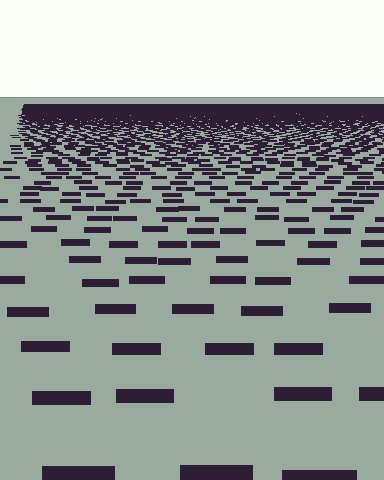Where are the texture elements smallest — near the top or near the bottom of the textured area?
Near the top.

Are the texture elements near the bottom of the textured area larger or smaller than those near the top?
Larger. Near the bottom, elements are closer to the viewer and appear at a bigger on-screen size.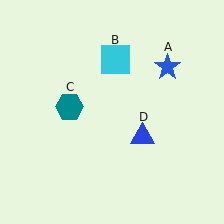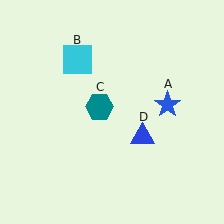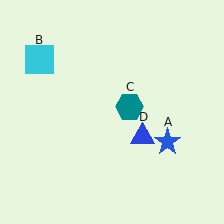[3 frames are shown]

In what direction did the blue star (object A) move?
The blue star (object A) moved down.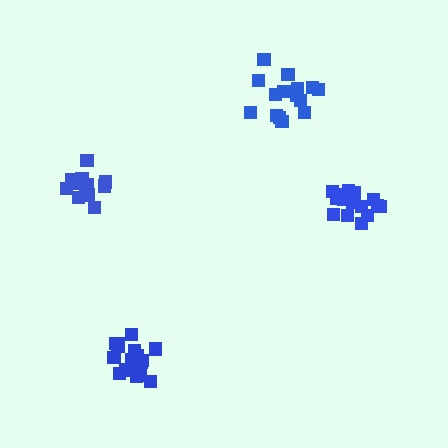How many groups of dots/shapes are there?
There are 4 groups.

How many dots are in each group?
Group 1: 18 dots, Group 2: 15 dots, Group 3: 21 dots, Group 4: 15 dots (69 total).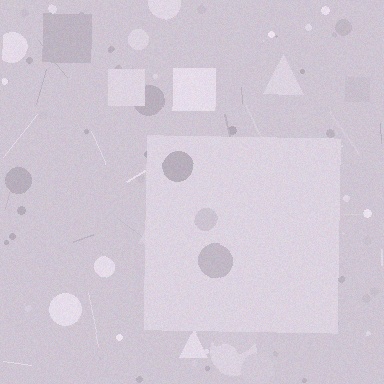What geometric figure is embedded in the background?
A square is embedded in the background.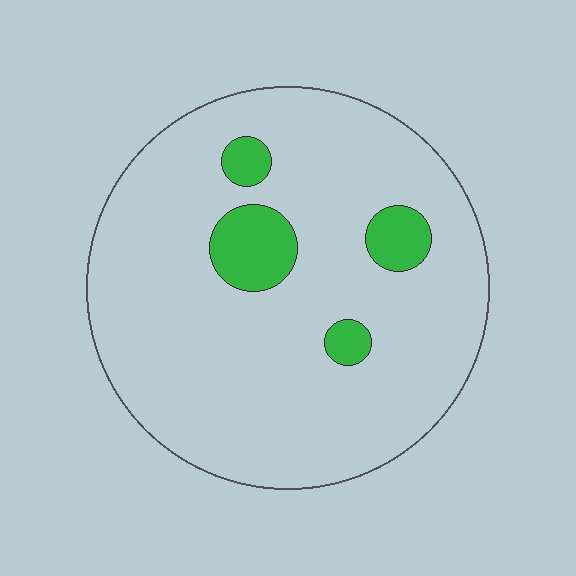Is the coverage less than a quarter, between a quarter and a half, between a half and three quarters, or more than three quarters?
Less than a quarter.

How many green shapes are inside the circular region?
4.